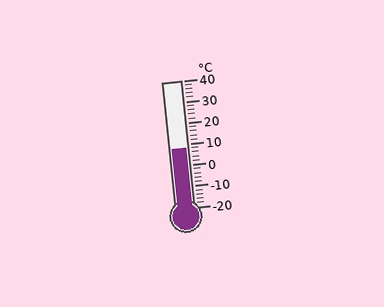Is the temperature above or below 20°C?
The temperature is below 20°C.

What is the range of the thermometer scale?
The thermometer scale ranges from -20°C to 40°C.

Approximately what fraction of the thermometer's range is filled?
The thermometer is filled to approximately 45% of its range.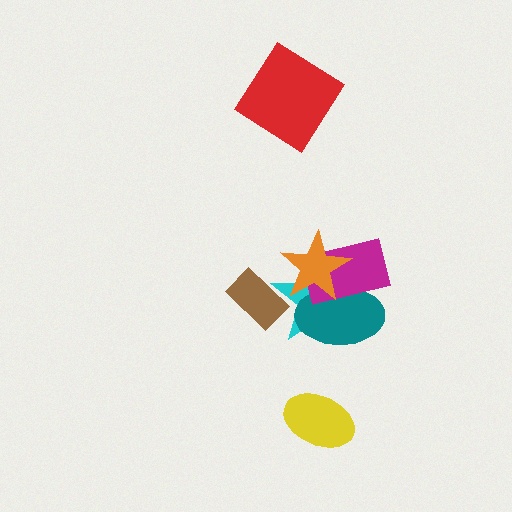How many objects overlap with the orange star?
3 objects overlap with the orange star.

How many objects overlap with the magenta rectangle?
3 objects overlap with the magenta rectangle.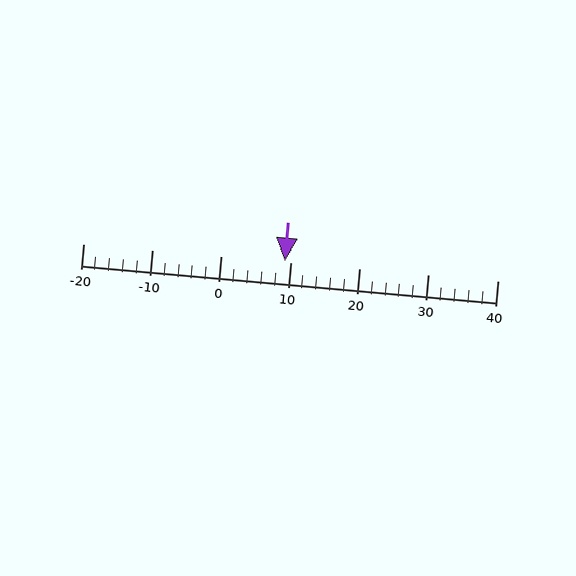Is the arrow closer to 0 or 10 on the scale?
The arrow is closer to 10.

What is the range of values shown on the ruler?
The ruler shows values from -20 to 40.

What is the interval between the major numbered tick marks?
The major tick marks are spaced 10 units apart.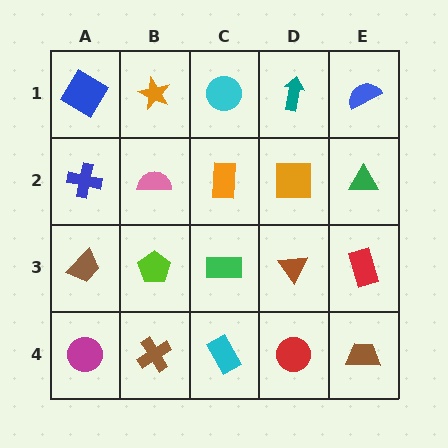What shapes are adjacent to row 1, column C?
An orange rectangle (row 2, column C), an orange star (row 1, column B), a teal arrow (row 1, column D).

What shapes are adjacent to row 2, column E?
A blue semicircle (row 1, column E), a red rectangle (row 3, column E), an orange square (row 2, column D).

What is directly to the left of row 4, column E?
A red circle.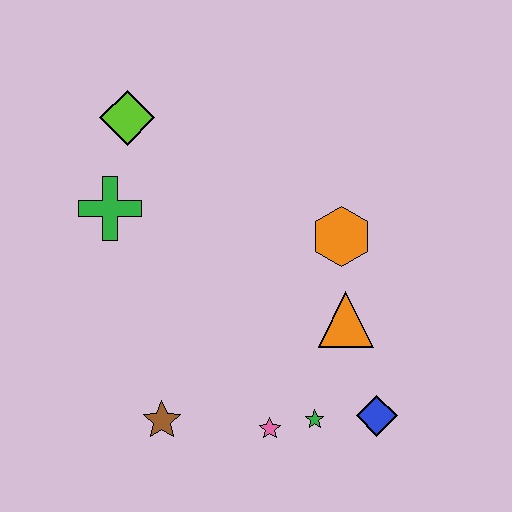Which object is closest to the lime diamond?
The green cross is closest to the lime diamond.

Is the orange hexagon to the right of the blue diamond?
No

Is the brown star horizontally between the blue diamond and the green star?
No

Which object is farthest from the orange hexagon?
The brown star is farthest from the orange hexagon.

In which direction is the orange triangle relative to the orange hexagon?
The orange triangle is below the orange hexagon.